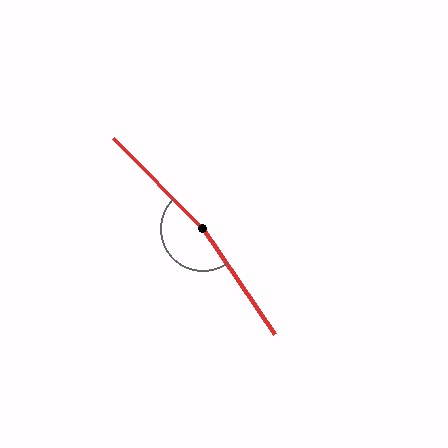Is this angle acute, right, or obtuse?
It is obtuse.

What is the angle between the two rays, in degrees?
Approximately 170 degrees.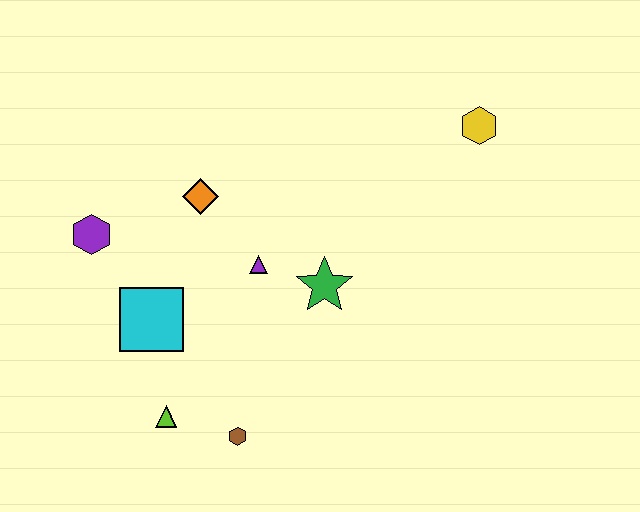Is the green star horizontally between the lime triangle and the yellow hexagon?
Yes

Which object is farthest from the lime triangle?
The yellow hexagon is farthest from the lime triangle.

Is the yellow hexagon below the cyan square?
No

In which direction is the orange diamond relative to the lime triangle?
The orange diamond is above the lime triangle.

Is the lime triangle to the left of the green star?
Yes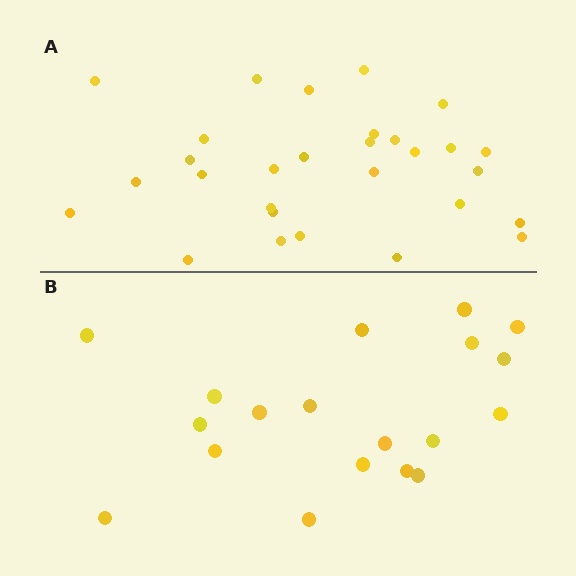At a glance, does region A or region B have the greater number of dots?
Region A (the top region) has more dots.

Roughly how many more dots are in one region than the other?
Region A has roughly 10 or so more dots than region B.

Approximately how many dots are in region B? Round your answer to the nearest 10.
About 20 dots. (The exact count is 19, which rounds to 20.)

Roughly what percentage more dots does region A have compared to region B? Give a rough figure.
About 55% more.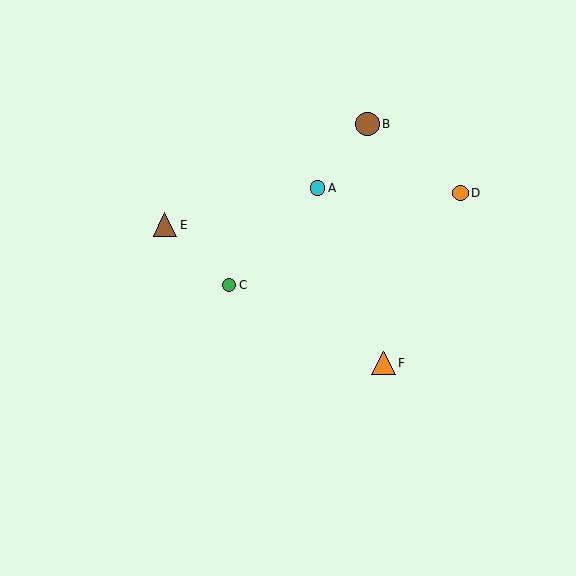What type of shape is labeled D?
Shape D is an orange circle.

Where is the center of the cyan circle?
The center of the cyan circle is at (318, 188).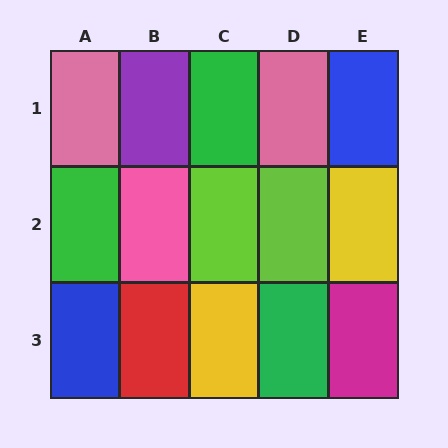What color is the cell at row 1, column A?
Pink.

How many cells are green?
3 cells are green.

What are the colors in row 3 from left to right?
Blue, red, yellow, green, magenta.